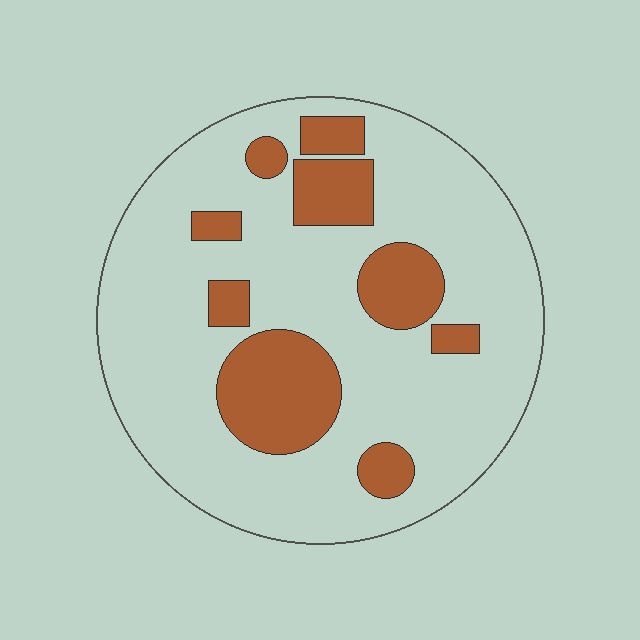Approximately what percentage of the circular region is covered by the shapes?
Approximately 20%.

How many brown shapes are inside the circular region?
9.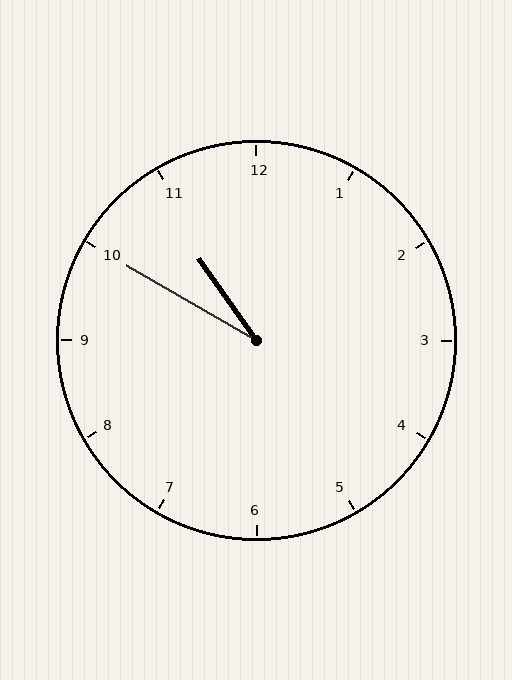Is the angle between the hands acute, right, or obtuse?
It is acute.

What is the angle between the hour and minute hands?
Approximately 25 degrees.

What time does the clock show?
10:50.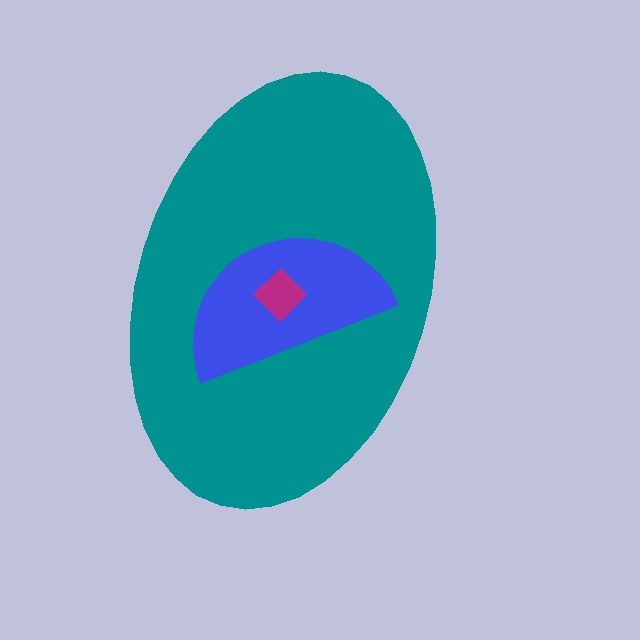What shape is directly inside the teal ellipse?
The blue semicircle.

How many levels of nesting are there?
3.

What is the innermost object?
The magenta diamond.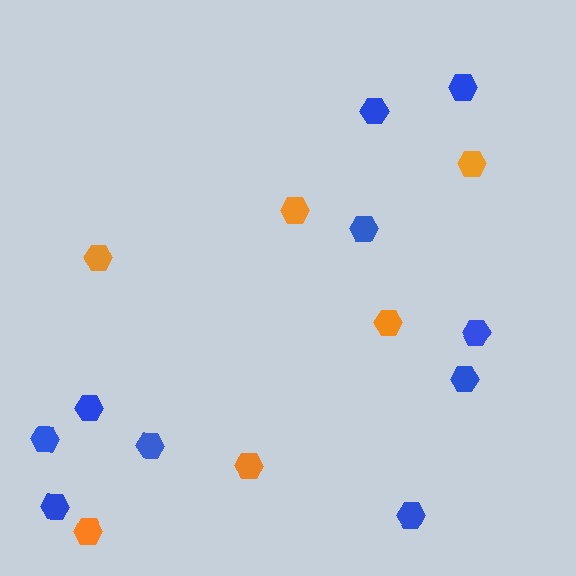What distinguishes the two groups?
There are 2 groups: one group of orange hexagons (6) and one group of blue hexagons (10).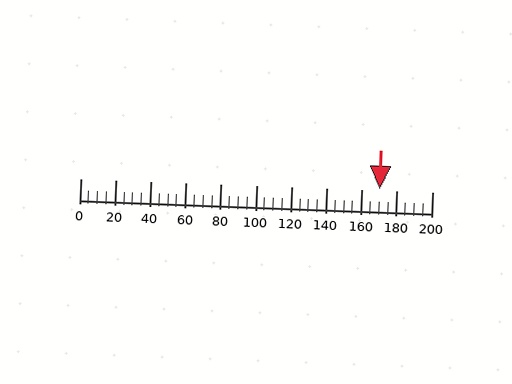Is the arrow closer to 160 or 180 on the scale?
The arrow is closer to 180.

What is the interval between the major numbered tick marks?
The major tick marks are spaced 20 units apart.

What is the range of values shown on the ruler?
The ruler shows values from 0 to 200.